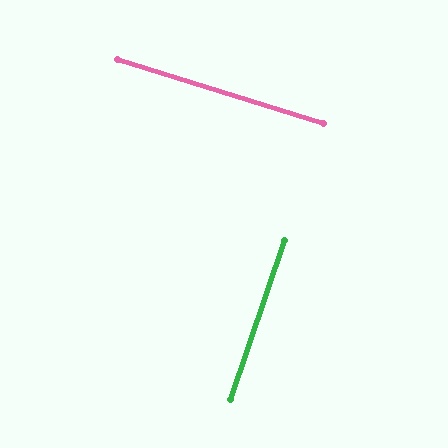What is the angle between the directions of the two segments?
Approximately 88 degrees.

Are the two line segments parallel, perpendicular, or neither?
Perpendicular — they meet at approximately 88°.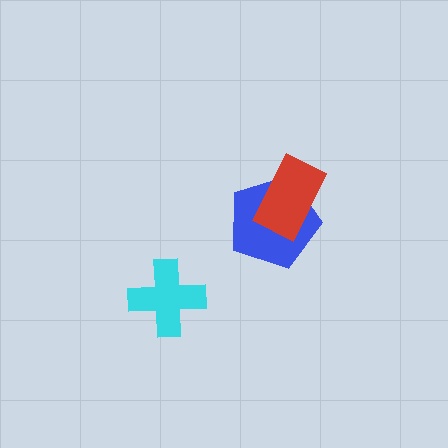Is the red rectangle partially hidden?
No, no other shape covers it.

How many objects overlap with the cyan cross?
0 objects overlap with the cyan cross.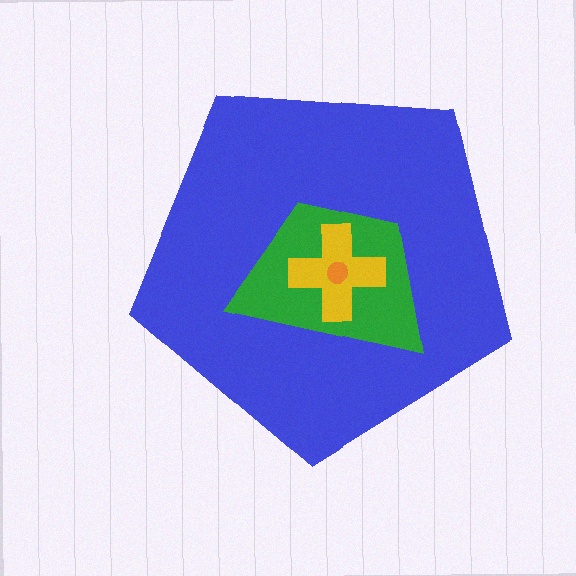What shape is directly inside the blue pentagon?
The green trapezoid.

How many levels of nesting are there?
4.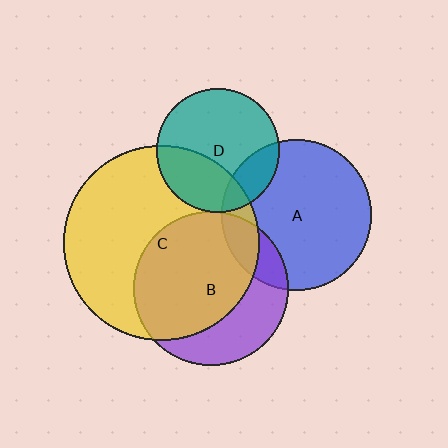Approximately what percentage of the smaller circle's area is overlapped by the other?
Approximately 15%.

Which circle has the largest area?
Circle C (yellow).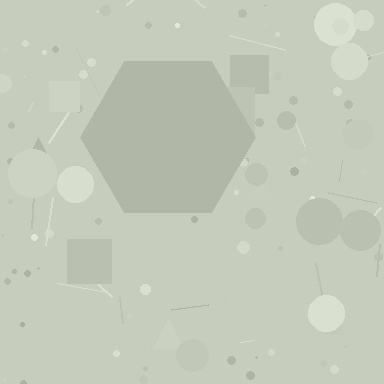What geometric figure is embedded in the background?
A hexagon is embedded in the background.